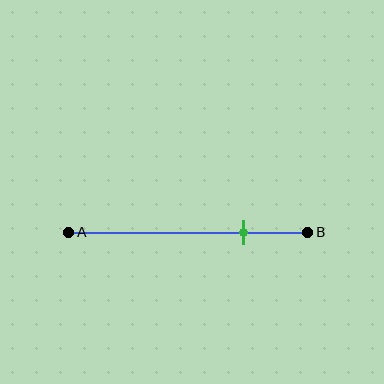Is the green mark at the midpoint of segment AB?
No, the mark is at about 75% from A, not at the 50% midpoint.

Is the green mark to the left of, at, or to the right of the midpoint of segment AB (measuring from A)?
The green mark is to the right of the midpoint of segment AB.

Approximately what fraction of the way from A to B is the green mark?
The green mark is approximately 75% of the way from A to B.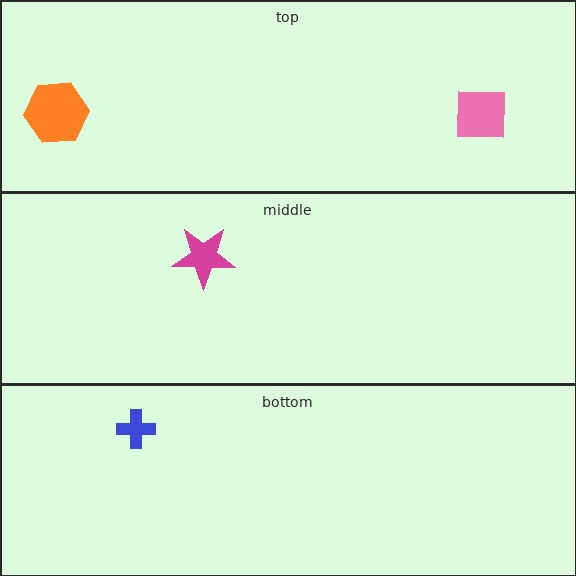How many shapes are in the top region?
2.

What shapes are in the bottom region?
The blue cross.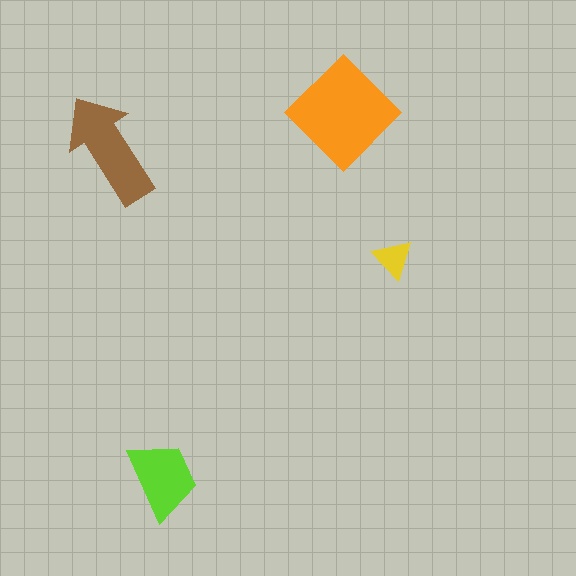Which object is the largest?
The orange diamond.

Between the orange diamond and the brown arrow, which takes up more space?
The orange diamond.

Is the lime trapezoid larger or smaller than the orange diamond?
Smaller.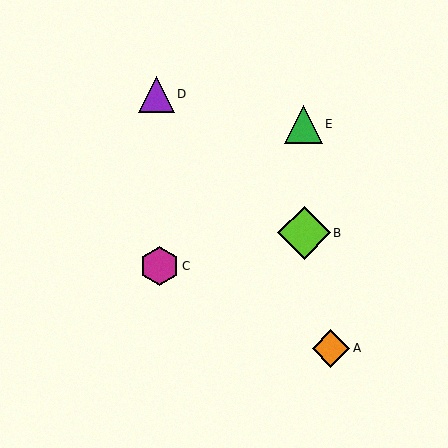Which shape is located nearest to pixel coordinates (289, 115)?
The green triangle (labeled E) at (303, 124) is nearest to that location.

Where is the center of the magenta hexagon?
The center of the magenta hexagon is at (159, 266).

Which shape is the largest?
The lime diamond (labeled B) is the largest.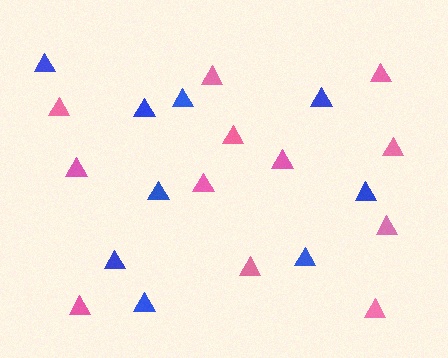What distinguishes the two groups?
There are 2 groups: one group of pink triangles (12) and one group of blue triangles (9).